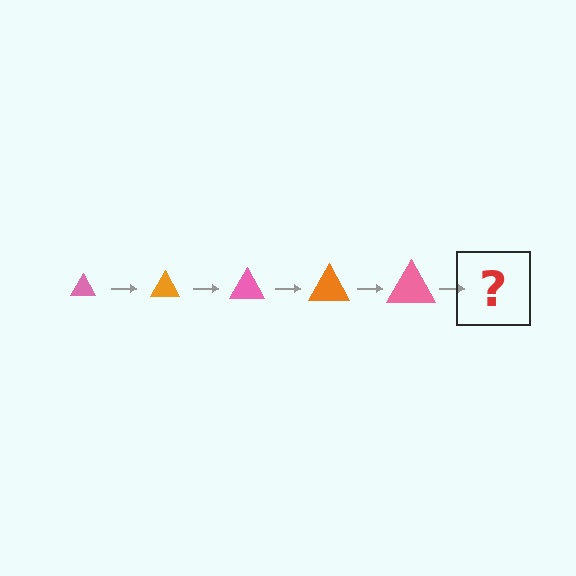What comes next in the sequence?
The next element should be an orange triangle, larger than the previous one.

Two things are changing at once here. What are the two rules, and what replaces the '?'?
The two rules are that the triangle grows larger each step and the color cycles through pink and orange. The '?' should be an orange triangle, larger than the previous one.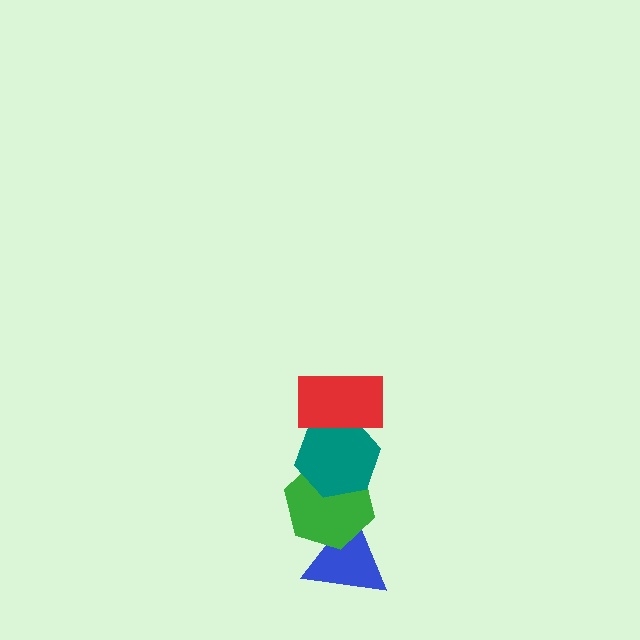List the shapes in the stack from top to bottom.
From top to bottom: the red rectangle, the teal hexagon, the green hexagon, the blue triangle.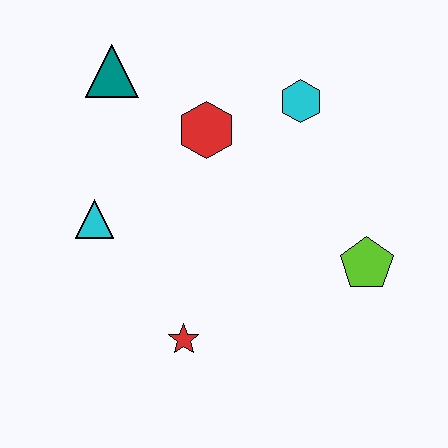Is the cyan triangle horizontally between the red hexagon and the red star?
No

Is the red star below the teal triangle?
Yes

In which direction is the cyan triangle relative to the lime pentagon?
The cyan triangle is to the left of the lime pentagon.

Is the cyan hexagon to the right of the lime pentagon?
No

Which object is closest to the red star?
The cyan triangle is closest to the red star.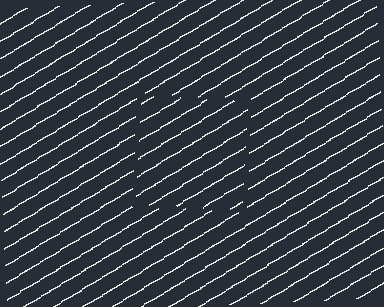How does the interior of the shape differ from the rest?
The interior of the shape contains the same grating, shifted by half a period — the contour is defined by the phase discontinuity where line-ends from the inner and outer gratings abut.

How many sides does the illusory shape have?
4 sides — the line-ends trace a square.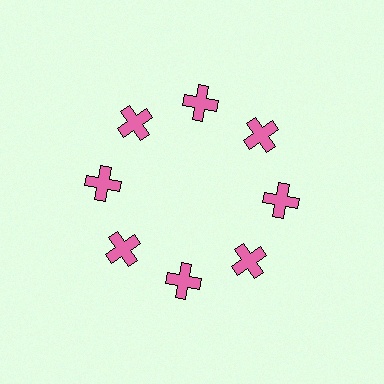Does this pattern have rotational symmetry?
Yes, this pattern has 8-fold rotational symmetry. It looks the same after rotating 45 degrees around the center.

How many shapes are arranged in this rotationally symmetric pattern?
There are 8 shapes, arranged in 8 groups of 1.